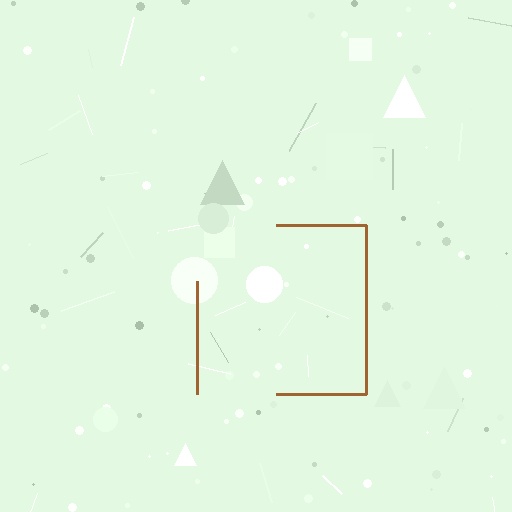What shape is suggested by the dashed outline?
The dashed outline suggests a square.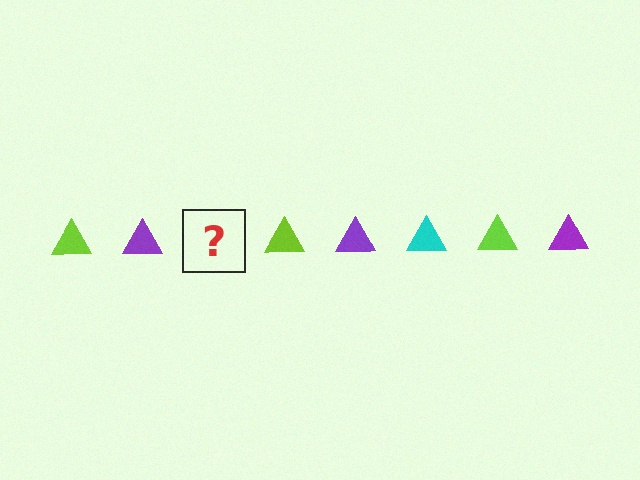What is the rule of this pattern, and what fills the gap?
The rule is that the pattern cycles through lime, purple, cyan triangles. The gap should be filled with a cyan triangle.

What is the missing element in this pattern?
The missing element is a cyan triangle.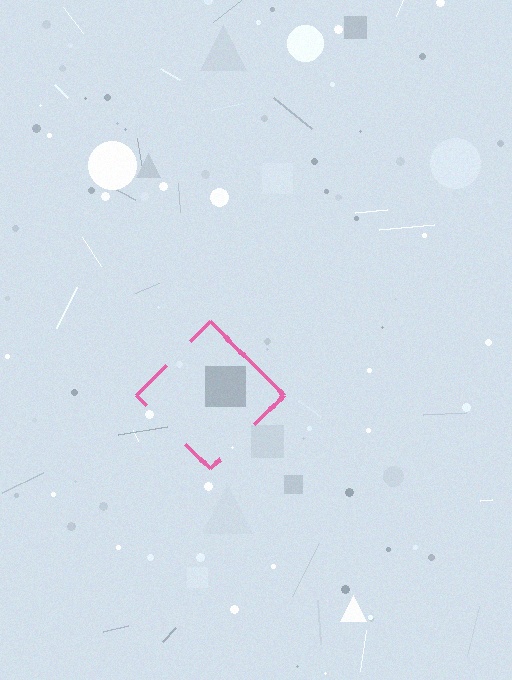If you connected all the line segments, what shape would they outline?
They would outline a diamond.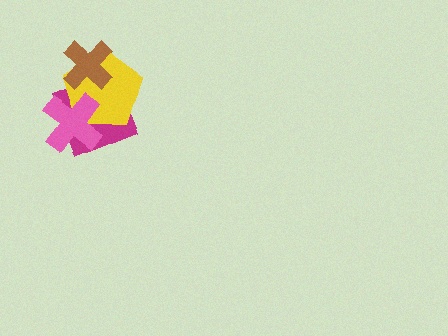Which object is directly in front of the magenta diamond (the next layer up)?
The yellow pentagon is directly in front of the magenta diamond.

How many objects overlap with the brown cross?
2 objects overlap with the brown cross.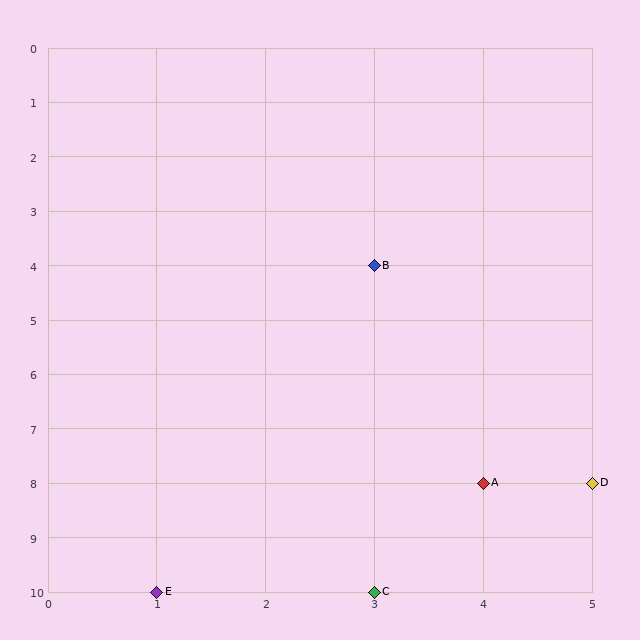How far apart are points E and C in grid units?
Points E and C are 2 columns apart.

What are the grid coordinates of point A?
Point A is at grid coordinates (4, 8).